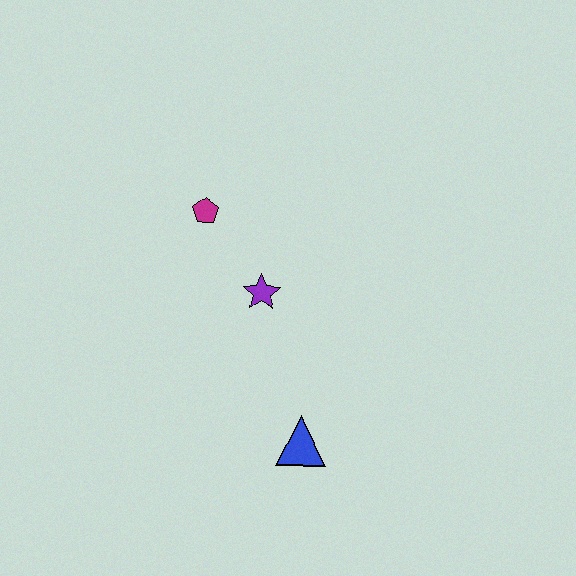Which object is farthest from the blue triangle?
The magenta pentagon is farthest from the blue triangle.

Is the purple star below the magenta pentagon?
Yes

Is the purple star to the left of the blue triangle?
Yes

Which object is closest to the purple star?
The magenta pentagon is closest to the purple star.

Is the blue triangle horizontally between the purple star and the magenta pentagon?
No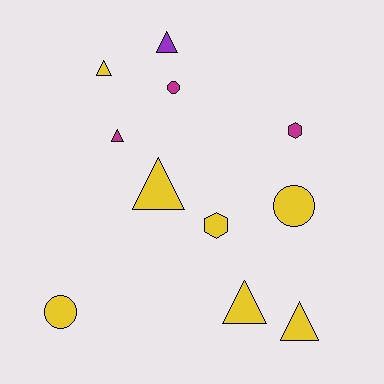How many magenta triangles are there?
There is 1 magenta triangle.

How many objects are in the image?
There are 11 objects.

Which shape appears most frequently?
Triangle, with 6 objects.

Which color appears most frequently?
Yellow, with 7 objects.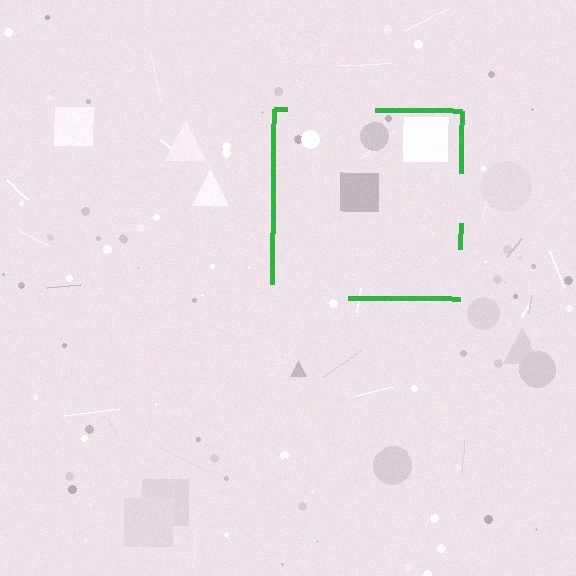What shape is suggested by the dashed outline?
The dashed outline suggests a square.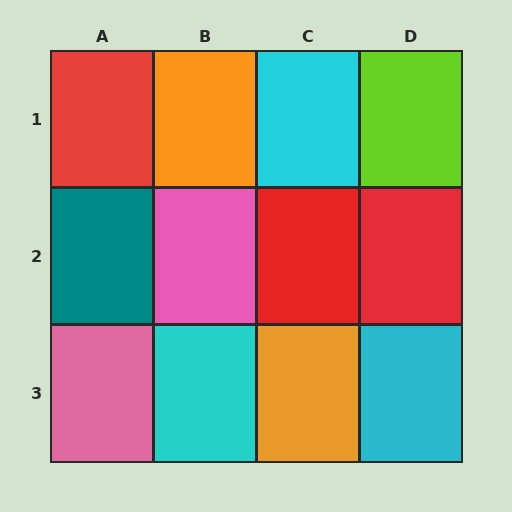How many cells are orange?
2 cells are orange.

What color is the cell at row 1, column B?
Orange.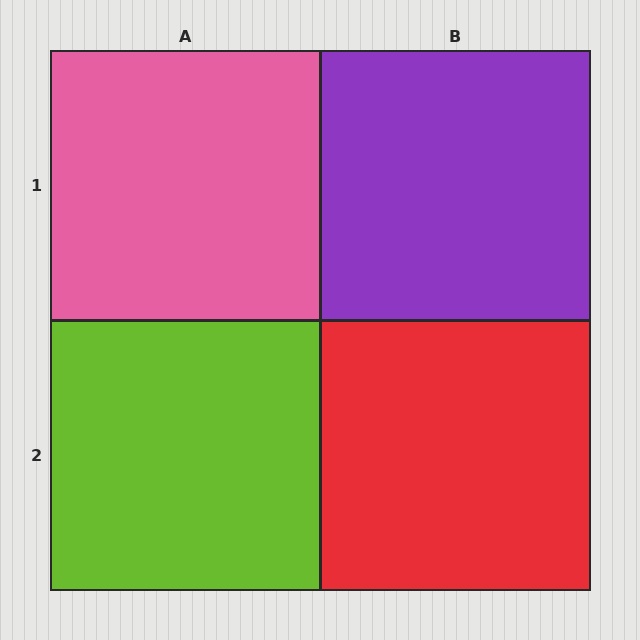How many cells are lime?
1 cell is lime.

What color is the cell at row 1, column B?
Purple.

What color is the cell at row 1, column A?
Pink.